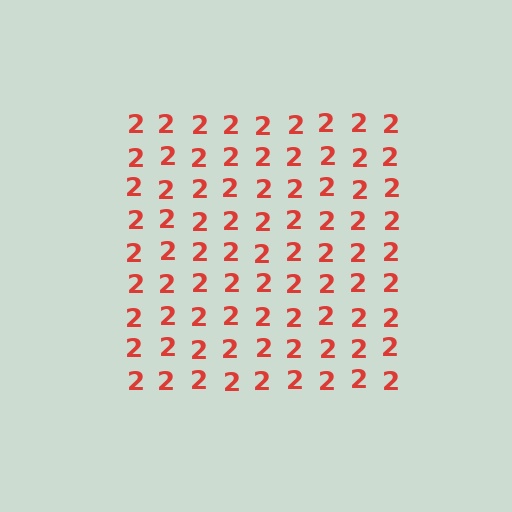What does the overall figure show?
The overall figure shows a square.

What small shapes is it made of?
It is made of small digit 2's.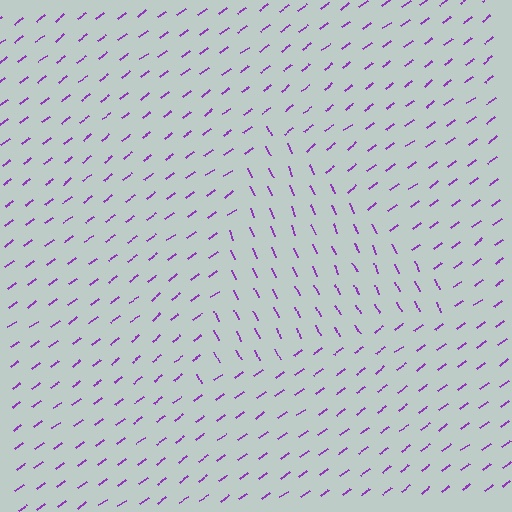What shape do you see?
I see a triangle.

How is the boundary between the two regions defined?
The boundary is defined purely by a change in line orientation (approximately 78 degrees difference). All lines are the same color and thickness.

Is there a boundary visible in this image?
Yes, there is a texture boundary formed by a change in line orientation.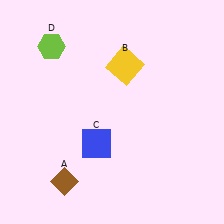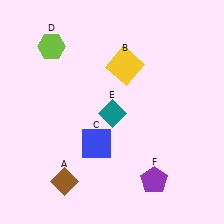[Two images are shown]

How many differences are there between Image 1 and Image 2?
There are 2 differences between the two images.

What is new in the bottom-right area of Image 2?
A teal diamond (E) was added in the bottom-right area of Image 2.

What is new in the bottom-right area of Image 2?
A purple pentagon (F) was added in the bottom-right area of Image 2.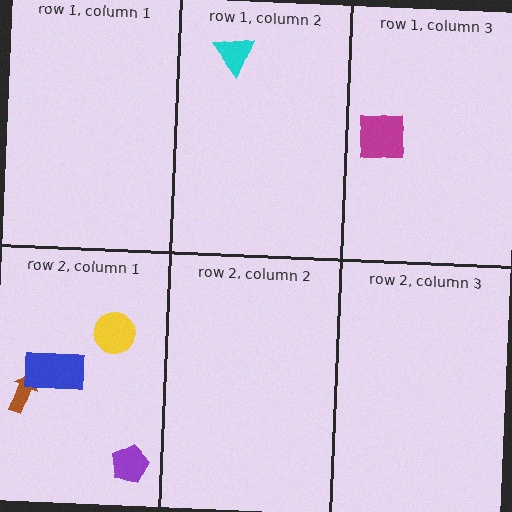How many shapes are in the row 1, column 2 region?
1.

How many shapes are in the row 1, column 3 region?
1.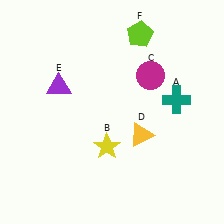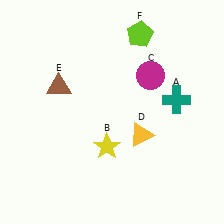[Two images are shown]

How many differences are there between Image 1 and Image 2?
There is 1 difference between the two images.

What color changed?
The triangle (E) changed from purple in Image 1 to brown in Image 2.